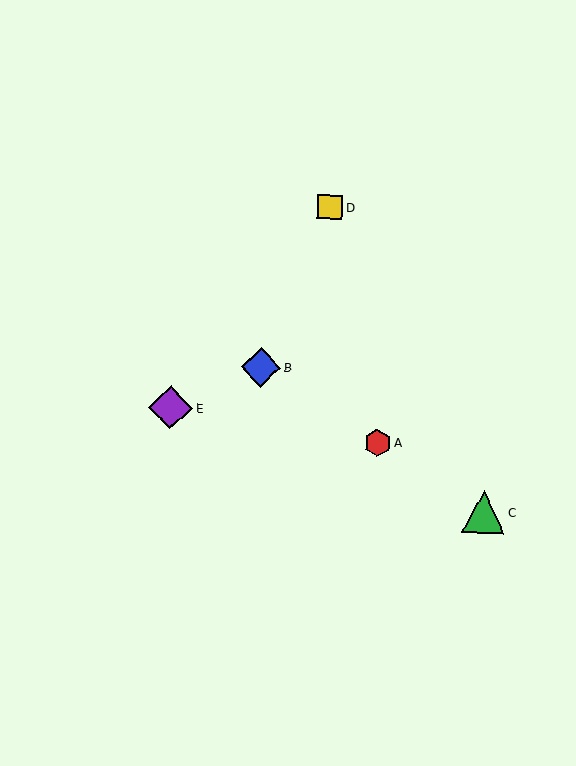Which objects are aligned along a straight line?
Objects A, B, C are aligned along a straight line.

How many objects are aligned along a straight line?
3 objects (A, B, C) are aligned along a straight line.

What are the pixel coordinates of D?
Object D is at (330, 207).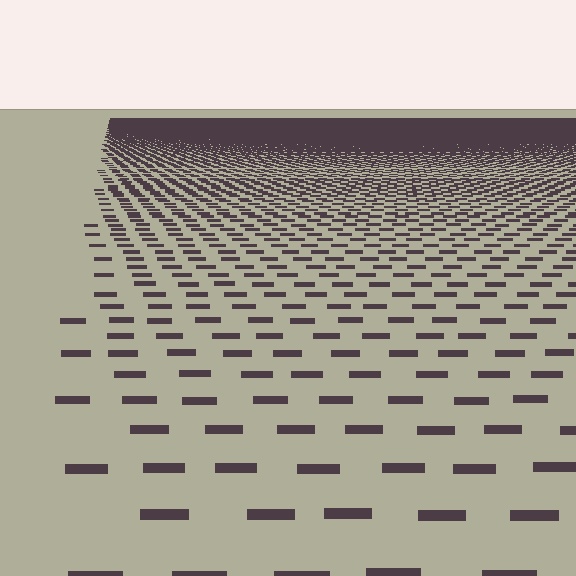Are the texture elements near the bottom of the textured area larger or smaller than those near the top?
Larger. Near the bottom, elements are closer to the viewer and appear at a bigger on-screen size.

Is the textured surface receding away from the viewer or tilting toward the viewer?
The surface is receding away from the viewer. Texture elements get smaller and denser toward the top.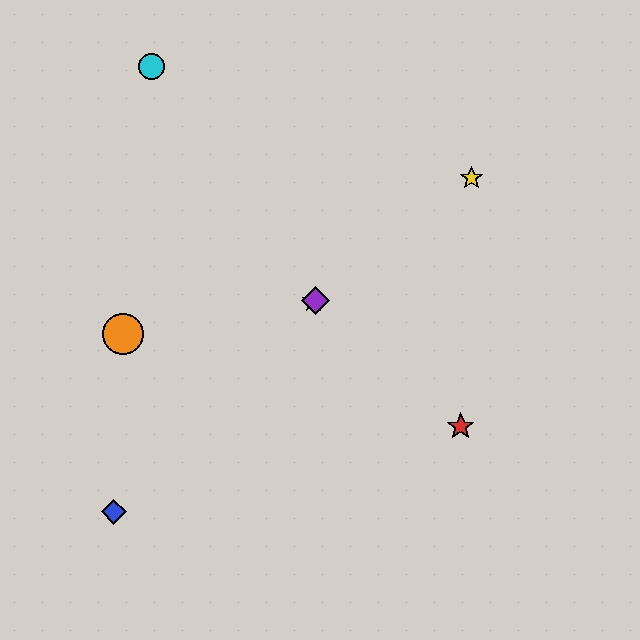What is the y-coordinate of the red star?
The red star is at y≈426.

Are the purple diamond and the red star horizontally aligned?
No, the purple diamond is at y≈301 and the red star is at y≈426.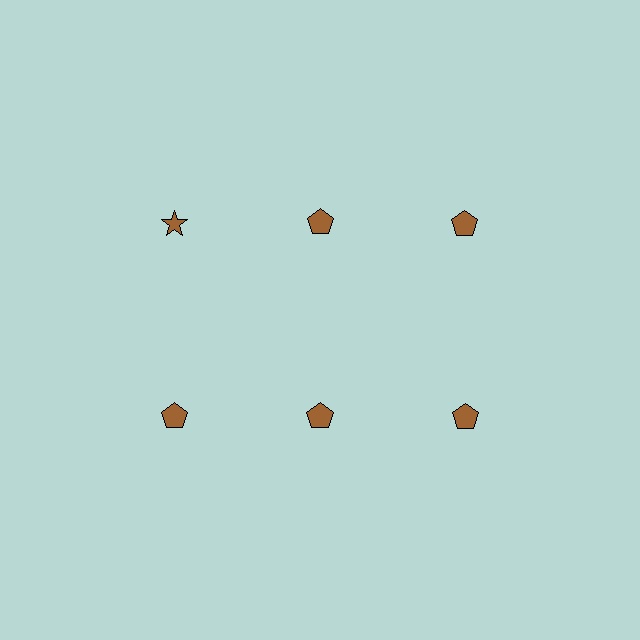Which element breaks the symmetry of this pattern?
The brown star in the top row, leftmost column breaks the symmetry. All other shapes are brown pentagons.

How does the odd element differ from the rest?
It has a different shape: star instead of pentagon.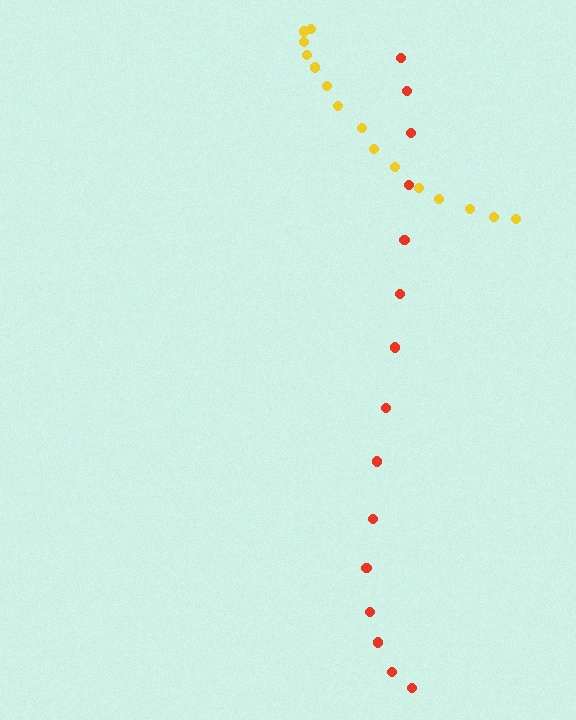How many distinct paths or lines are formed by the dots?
There are 2 distinct paths.